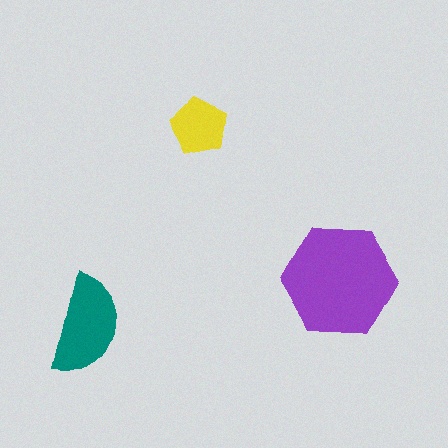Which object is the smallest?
The yellow pentagon.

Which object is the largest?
The purple hexagon.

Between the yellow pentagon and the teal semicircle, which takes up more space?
The teal semicircle.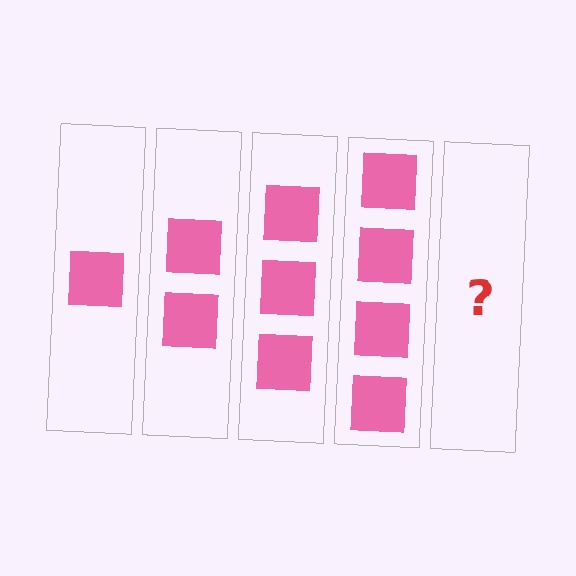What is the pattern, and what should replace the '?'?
The pattern is that each step adds one more square. The '?' should be 5 squares.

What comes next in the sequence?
The next element should be 5 squares.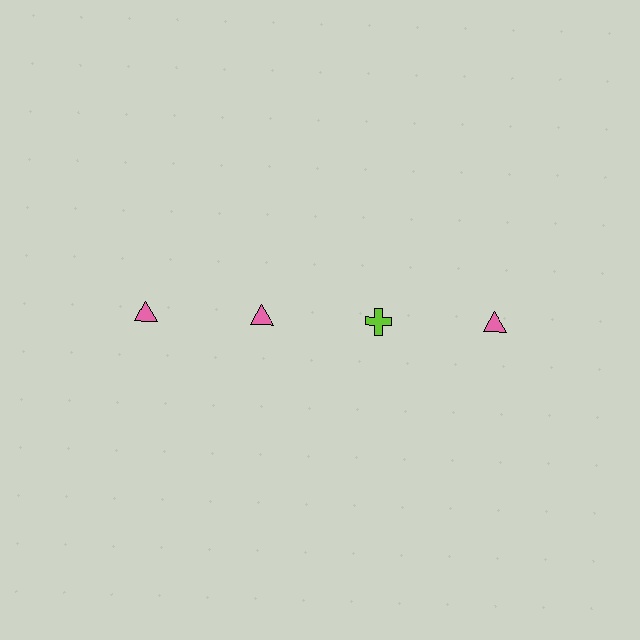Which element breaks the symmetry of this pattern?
The lime cross in the top row, center column breaks the symmetry. All other shapes are pink triangles.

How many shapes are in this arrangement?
There are 4 shapes arranged in a grid pattern.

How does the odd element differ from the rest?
It differs in both color (lime instead of pink) and shape (cross instead of triangle).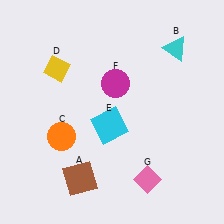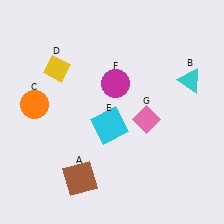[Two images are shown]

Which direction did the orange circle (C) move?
The orange circle (C) moved up.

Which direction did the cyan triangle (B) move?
The cyan triangle (B) moved down.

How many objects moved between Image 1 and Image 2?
3 objects moved between the two images.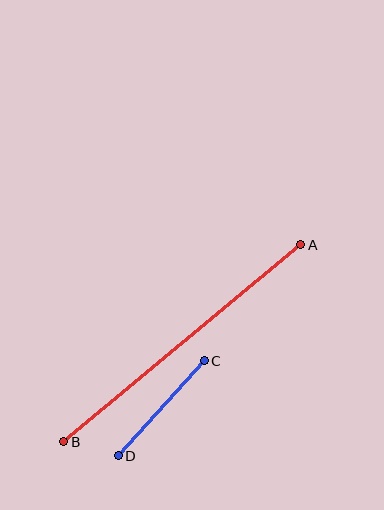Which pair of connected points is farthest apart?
Points A and B are farthest apart.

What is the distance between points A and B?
The distance is approximately 309 pixels.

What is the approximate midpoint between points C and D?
The midpoint is at approximately (161, 408) pixels.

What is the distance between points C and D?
The distance is approximately 128 pixels.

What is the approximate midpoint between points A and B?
The midpoint is at approximately (182, 343) pixels.